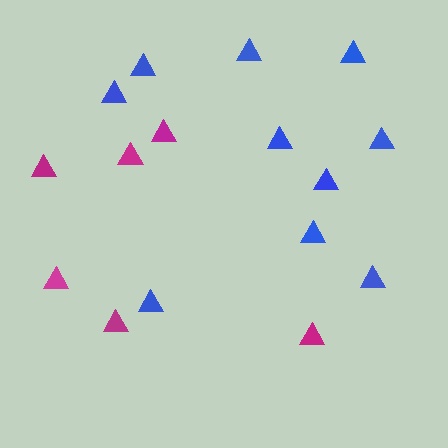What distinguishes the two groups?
There are 2 groups: one group of blue triangles (10) and one group of magenta triangles (6).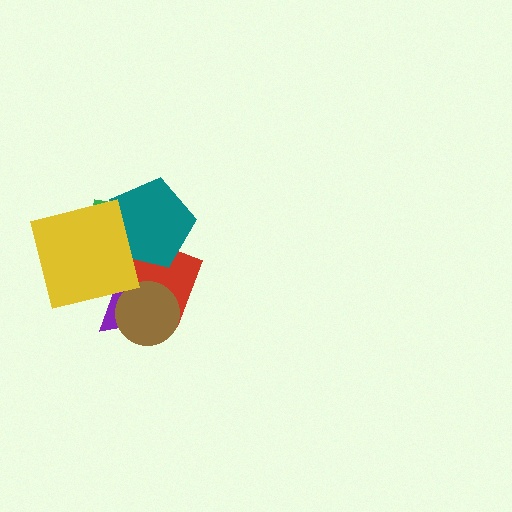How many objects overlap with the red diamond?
5 objects overlap with the red diamond.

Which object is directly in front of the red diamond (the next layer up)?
The purple triangle is directly in front of the red diamond.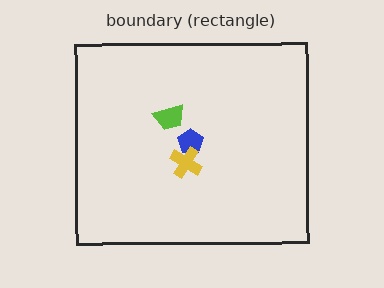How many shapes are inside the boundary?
3 inside, 0 outside.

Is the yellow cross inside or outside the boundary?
Inside.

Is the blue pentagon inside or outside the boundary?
Inside.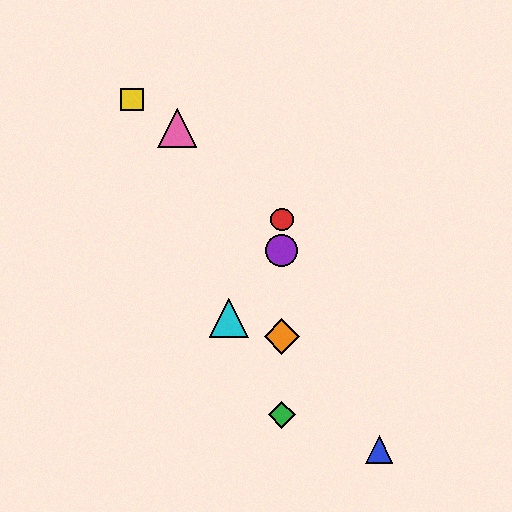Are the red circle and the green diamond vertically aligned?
Yes, both are at x≈282.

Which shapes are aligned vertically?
The red circle, the green diamond, the purple circle, the orange diamond are aligned vertically.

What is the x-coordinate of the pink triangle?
The pink triangle is at x≈177.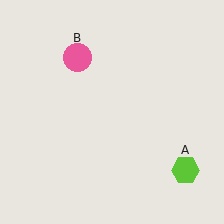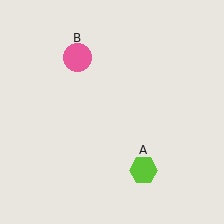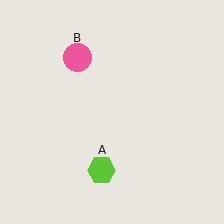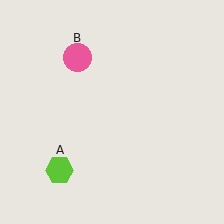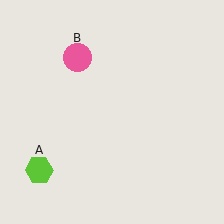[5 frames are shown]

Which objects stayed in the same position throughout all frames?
Pink circle (object B) remained stationary.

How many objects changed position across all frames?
1 object changed position: lime hexagon (object A).